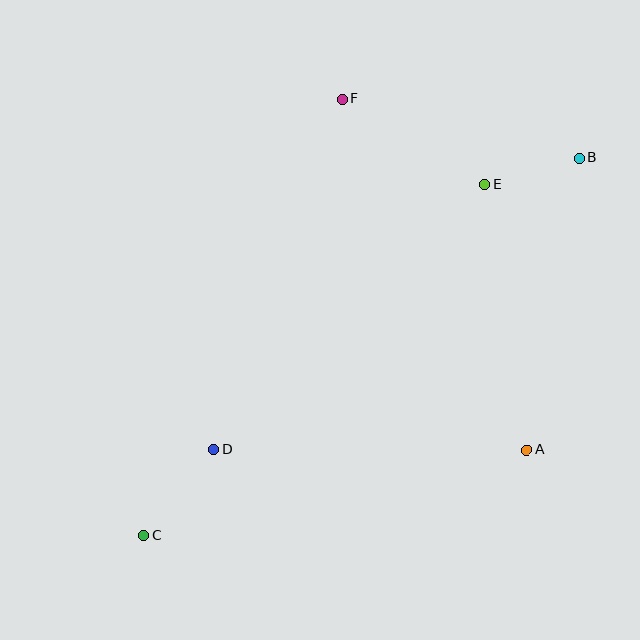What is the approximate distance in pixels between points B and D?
The distance between B and D is approximately 468 pixels.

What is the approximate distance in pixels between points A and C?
The distance between A and C is approximately 393 pixels.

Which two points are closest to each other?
Points B and E are closest to each other.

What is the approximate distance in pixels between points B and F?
The distance between B and F is approximately 244 pixels.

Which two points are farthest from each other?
Points B and C are farthest from each other.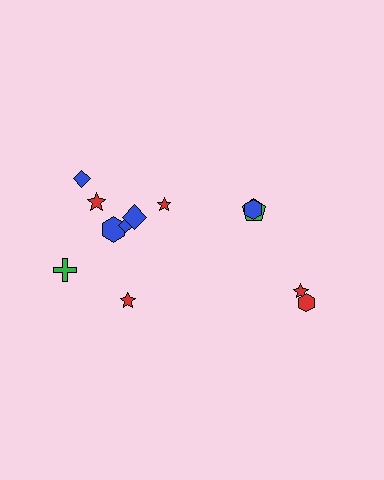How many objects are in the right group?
There are 4 objects.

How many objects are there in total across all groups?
There are 12 objects.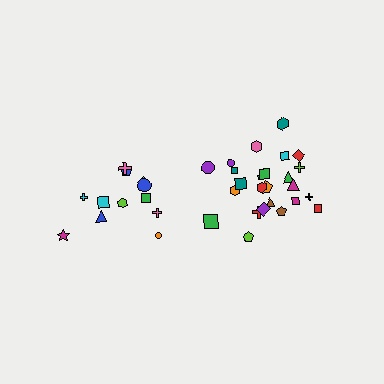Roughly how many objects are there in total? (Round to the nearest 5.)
Roughly 35 objects in total.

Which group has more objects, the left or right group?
The right group.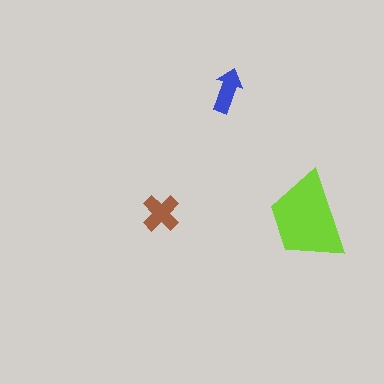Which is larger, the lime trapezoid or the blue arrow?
The lime trapezoid.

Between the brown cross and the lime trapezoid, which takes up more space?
The lime trapezoid.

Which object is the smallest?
The blue arrow.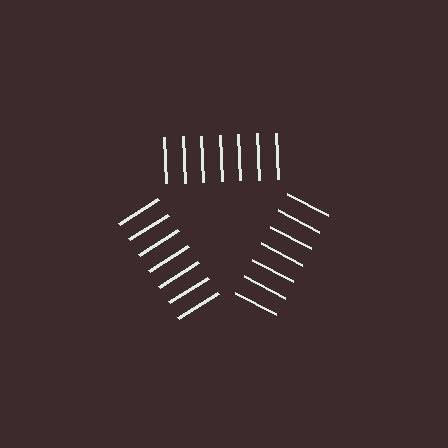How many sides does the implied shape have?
3 sides — the line-ends trace a triangle.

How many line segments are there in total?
21 — 7 along each of the 3 edges.